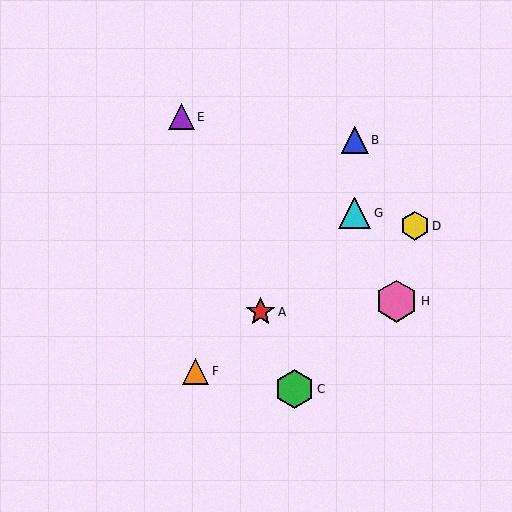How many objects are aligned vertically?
2 objects (B, G) are aligned vertically.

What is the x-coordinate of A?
Object A is at x≈260.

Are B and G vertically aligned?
Yes, both are at x≈355.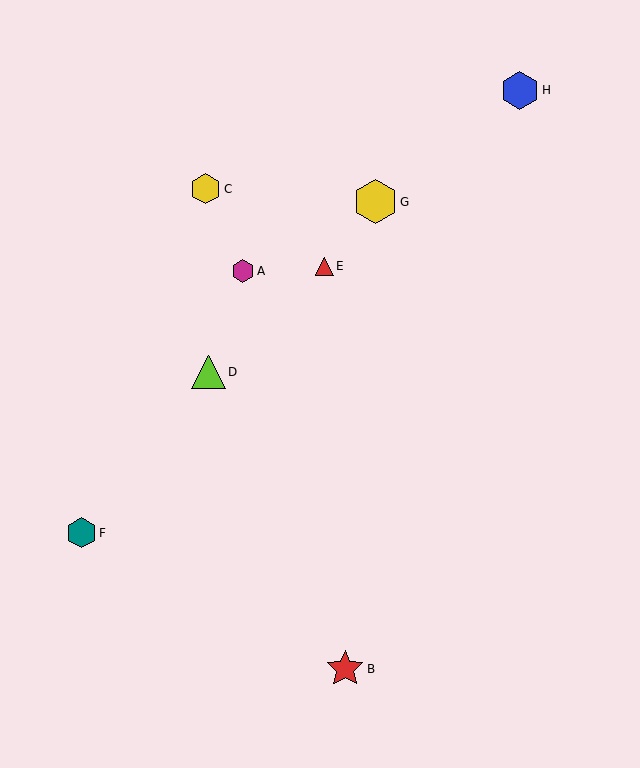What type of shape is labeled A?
Shape A is a magenta hexagon.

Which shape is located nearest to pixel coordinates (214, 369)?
The lime triangle (labeled D) at (209, 372) is nearest to that location.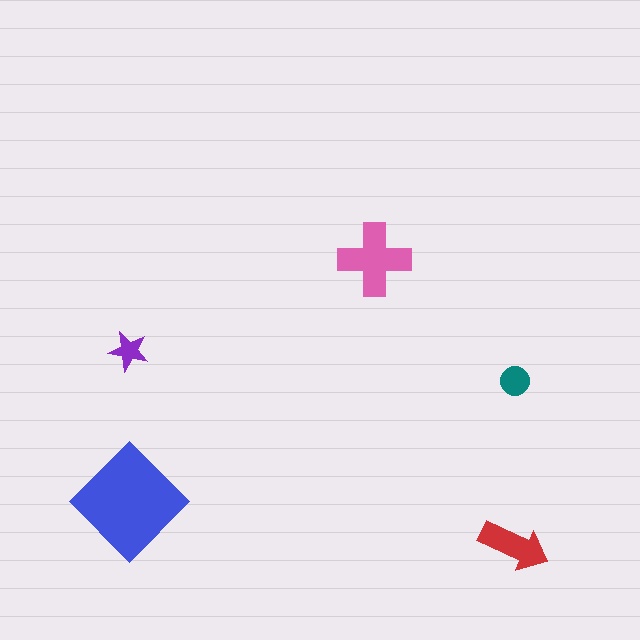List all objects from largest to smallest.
The blue diamond, the pink cross, the red arrow, the teal circle, the purple star.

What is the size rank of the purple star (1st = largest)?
5th.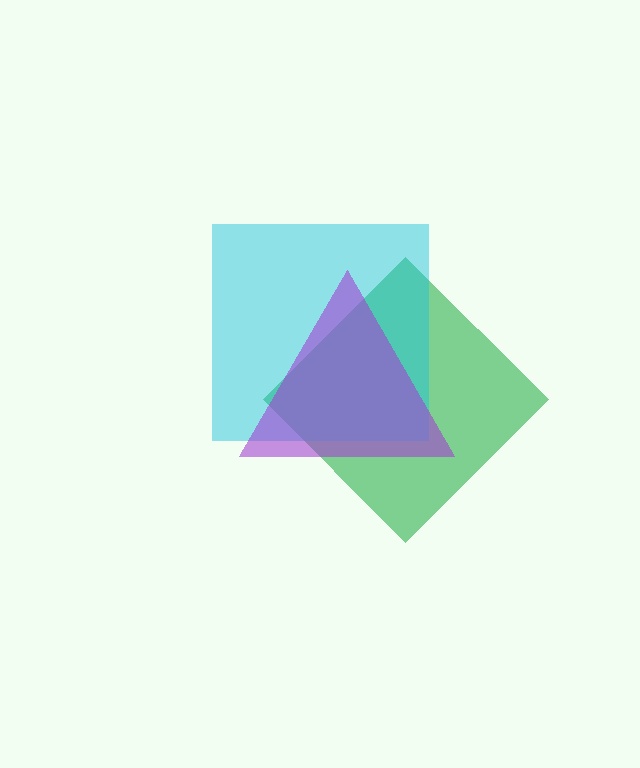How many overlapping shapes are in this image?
There are 3 overlapping shapes in the image.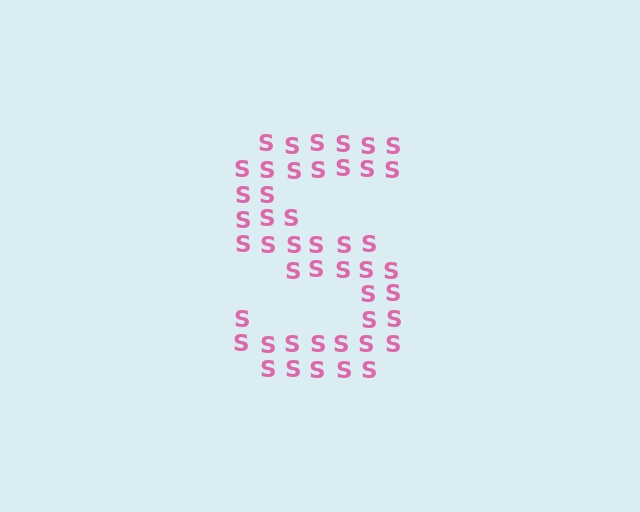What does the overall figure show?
The overall figure shows the letter S.